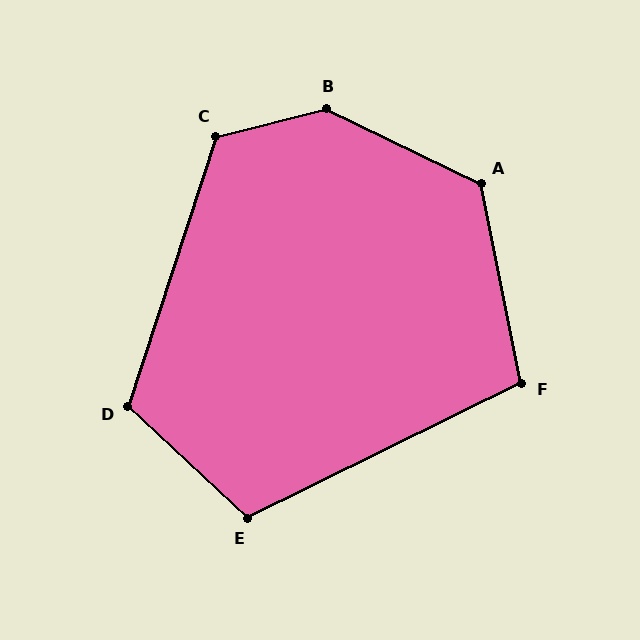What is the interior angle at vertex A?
Approximately 127 degrees (obtuse).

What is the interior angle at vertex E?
Approximately 111 degrees (obtuse).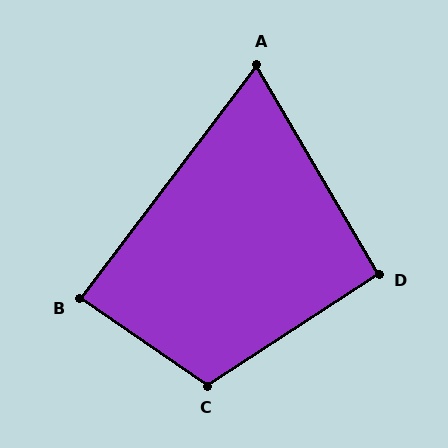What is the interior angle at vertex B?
Approximately 87 degrees (approximately right).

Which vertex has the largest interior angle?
C, at approximately 113 degrees.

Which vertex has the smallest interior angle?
A, at approximately 67 degrees.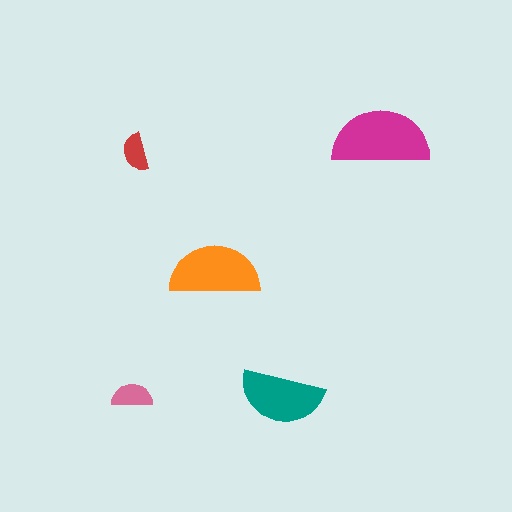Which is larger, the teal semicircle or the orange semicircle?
The orange one.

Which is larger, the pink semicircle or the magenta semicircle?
The magenta one.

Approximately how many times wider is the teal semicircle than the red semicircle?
About 2 times wider.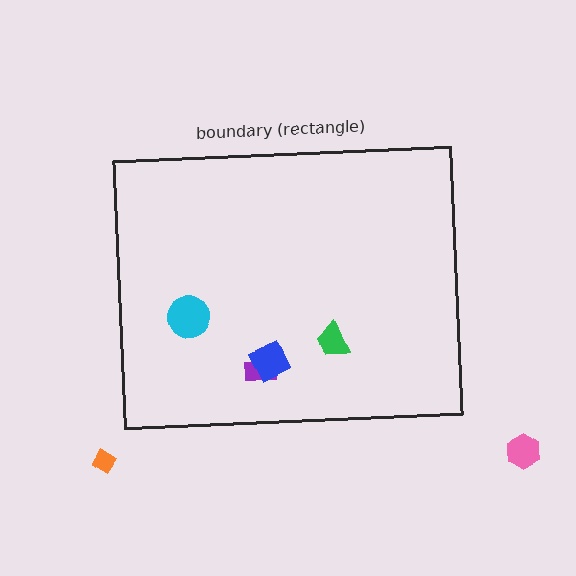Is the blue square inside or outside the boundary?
Inside.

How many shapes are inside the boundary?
4 inside, 2 outside.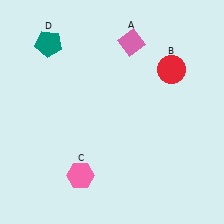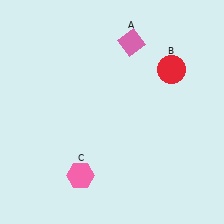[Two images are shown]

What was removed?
The teal pentagon (D) was removed in Image 2.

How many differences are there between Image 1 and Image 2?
There is 1 difference between the two images.